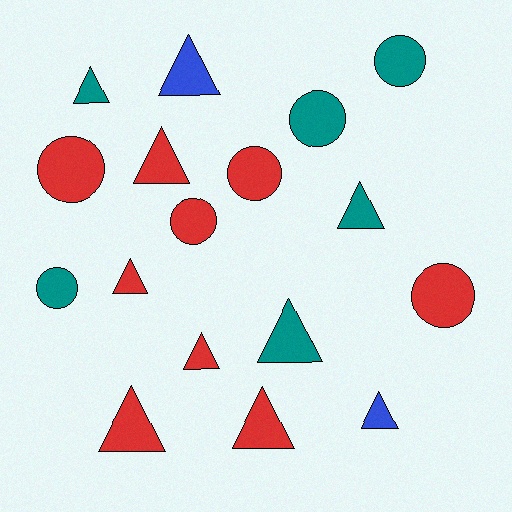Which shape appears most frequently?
Triangle, with 10 objects.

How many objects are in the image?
There are 17 objects.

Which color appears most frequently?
Red, with 9 objects.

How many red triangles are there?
There are 5 red triangles.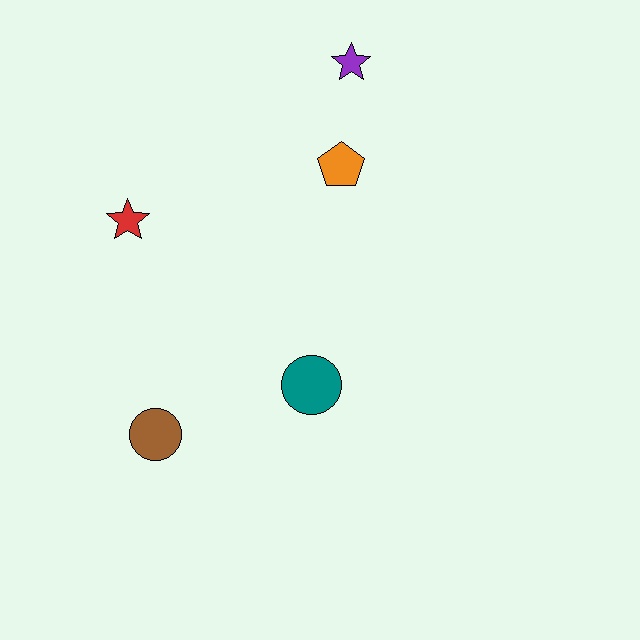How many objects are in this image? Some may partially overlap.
There are 5 objects.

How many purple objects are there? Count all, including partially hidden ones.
There is 1 purple object.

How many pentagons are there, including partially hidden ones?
There is 1 pentagon.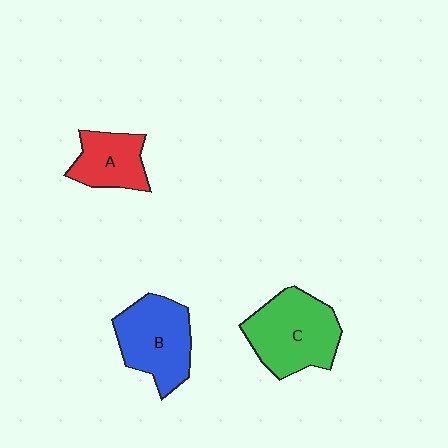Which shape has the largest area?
Shape C (green).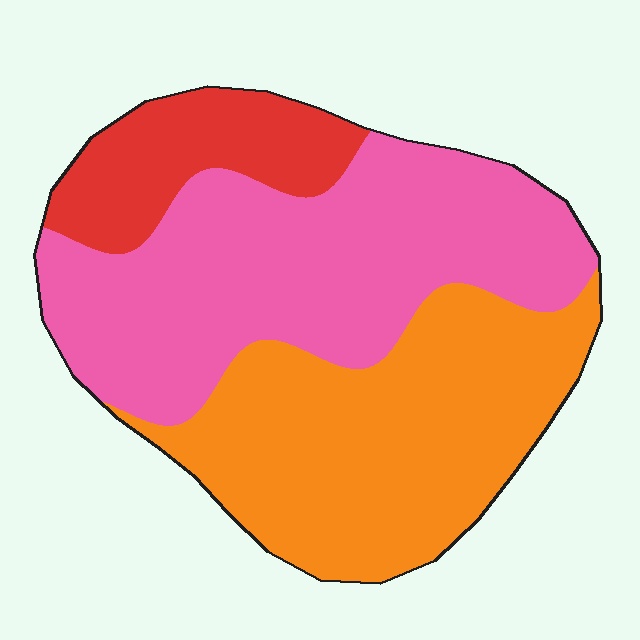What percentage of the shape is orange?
Orange covers 40% of the shape.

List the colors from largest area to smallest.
From largest to smallest: pink, orange, red.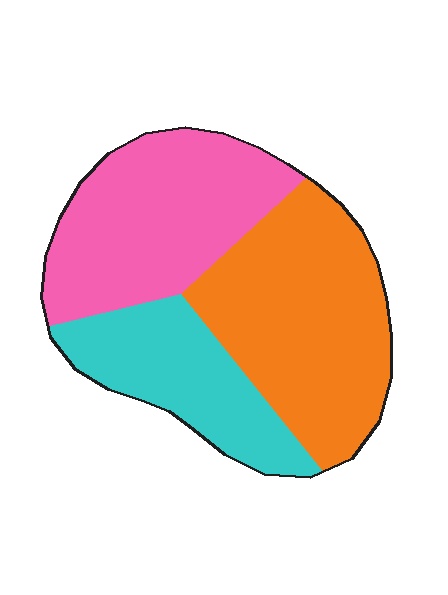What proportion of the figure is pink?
Pink covers roughly 35% of the figure.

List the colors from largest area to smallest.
From largest to smallest: orange, pink, cyan.